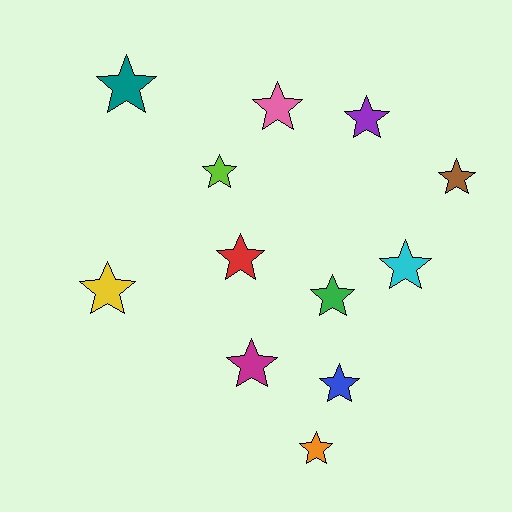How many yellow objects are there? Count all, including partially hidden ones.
There is 1 yellow object.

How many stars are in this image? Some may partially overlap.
There are 12 stars.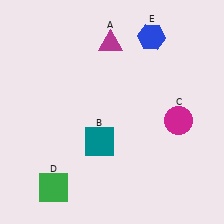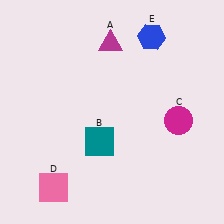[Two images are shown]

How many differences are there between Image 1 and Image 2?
There is 1 difference between the two images.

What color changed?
The square (D) changed from green in Image 1 to pink in Image 2.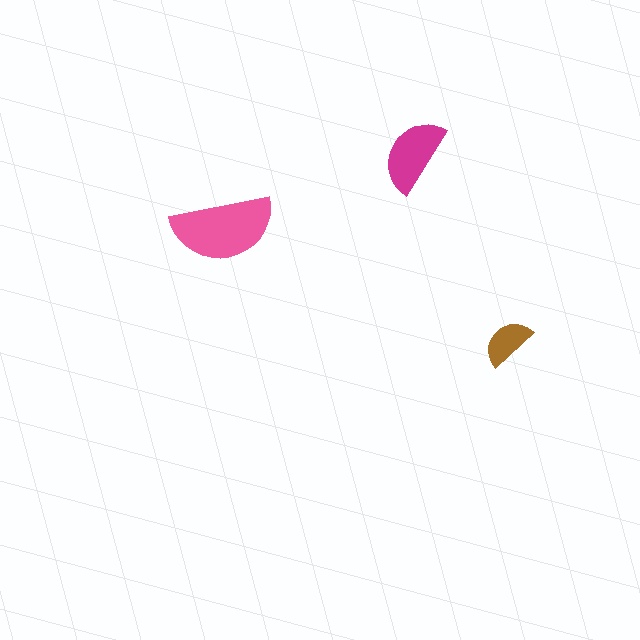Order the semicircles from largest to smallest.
the pink one, the magenta one, the brown one.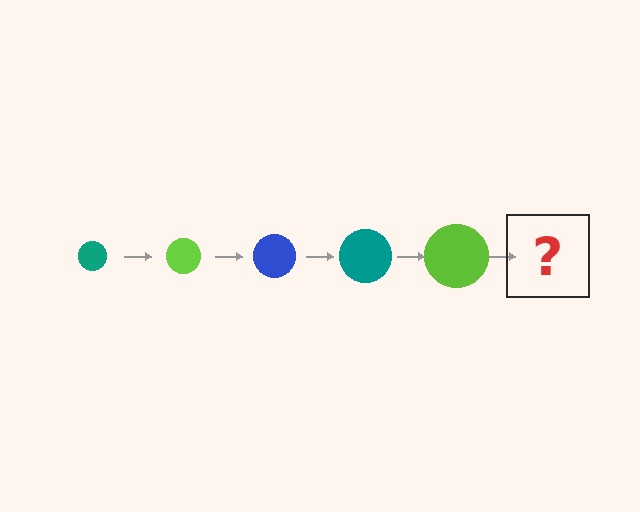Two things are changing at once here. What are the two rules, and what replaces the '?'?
The two rules are that the circle grows larger each step and the color cycles through teal, lime, and blue. The '?' should be a blue circle, larger than the previous one.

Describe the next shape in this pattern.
It should be a blue circle, larger than the previous one.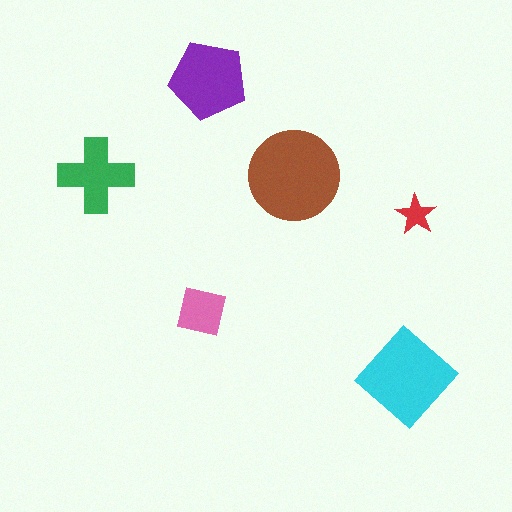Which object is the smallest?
The red star.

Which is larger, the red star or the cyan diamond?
The cyan diamond.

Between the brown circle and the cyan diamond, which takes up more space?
The brown circle.